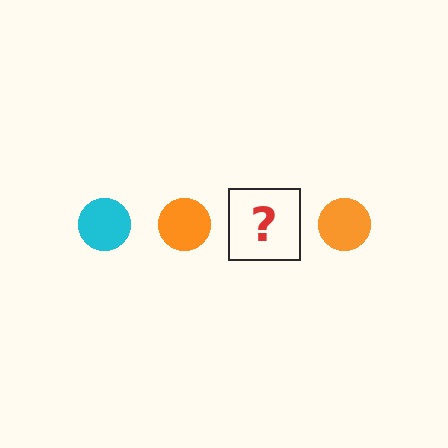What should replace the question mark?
The question mark should be replaced with a cyan circle.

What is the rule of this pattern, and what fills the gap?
The rule is that the pattern cycles through cyan, orange circles. The gap should be filled with a cyan circle.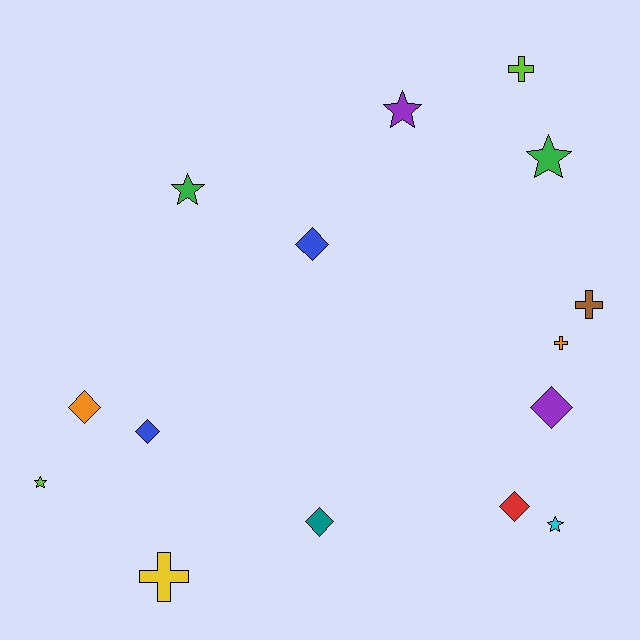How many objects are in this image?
There are 15 objects.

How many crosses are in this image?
There are 4 crosses.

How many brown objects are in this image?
There is 1 brown object.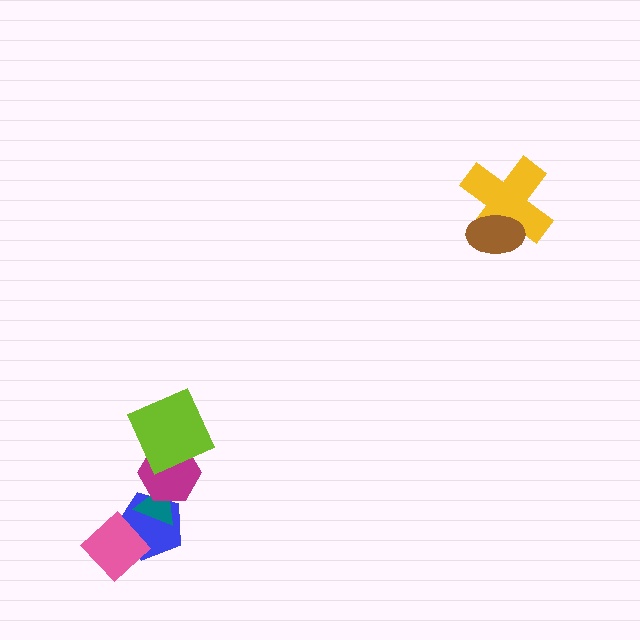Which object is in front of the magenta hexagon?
The lime diamond is in front of the magenta hexagon.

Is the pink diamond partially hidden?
No, no other shape covers it.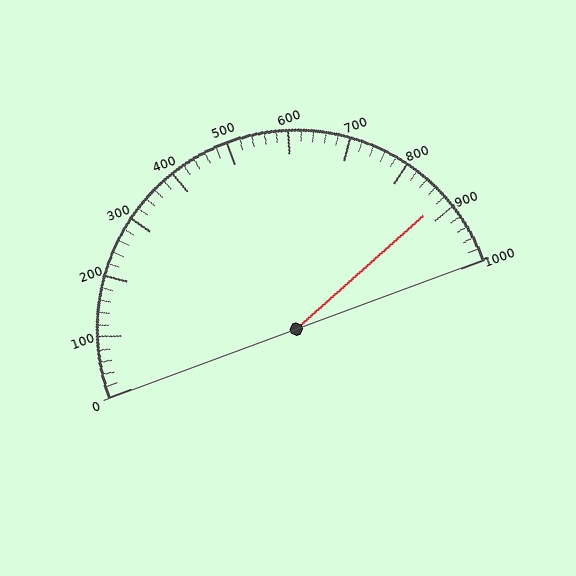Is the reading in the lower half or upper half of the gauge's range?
The reading is in the upper half of the range (0 to 1000).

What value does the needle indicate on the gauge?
The needle indicates approximately 880.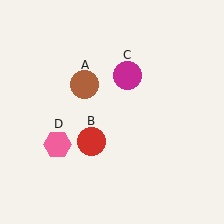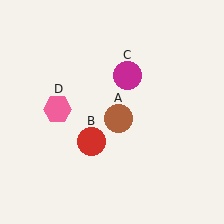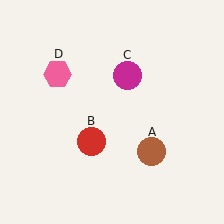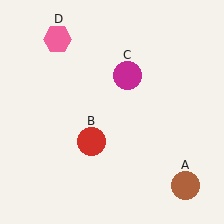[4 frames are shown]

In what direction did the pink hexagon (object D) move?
The pink hexagon (object D) moved up.